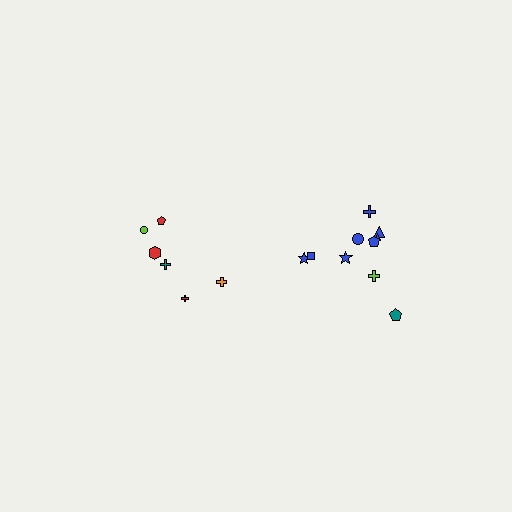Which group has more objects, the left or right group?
The right group.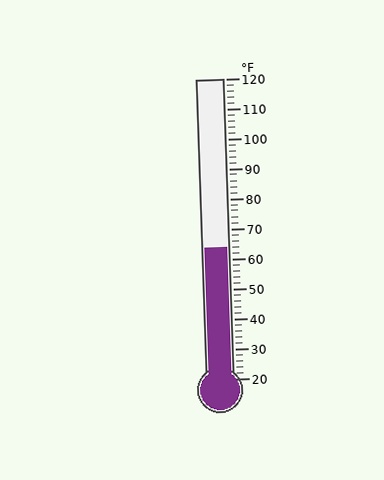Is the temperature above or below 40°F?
The temperature is above 40°F.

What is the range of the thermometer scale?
The thermometer scale ranges from 20°F to 120°F.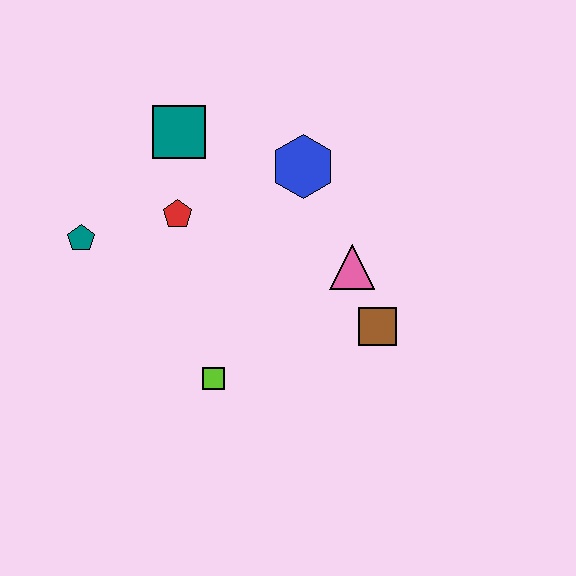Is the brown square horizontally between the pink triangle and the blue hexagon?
No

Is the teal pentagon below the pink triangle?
No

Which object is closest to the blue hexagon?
The pink triangle is closest to the blue hexagon.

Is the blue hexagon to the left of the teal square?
No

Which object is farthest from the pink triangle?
The teal pentagon is farthest from the pink triangle.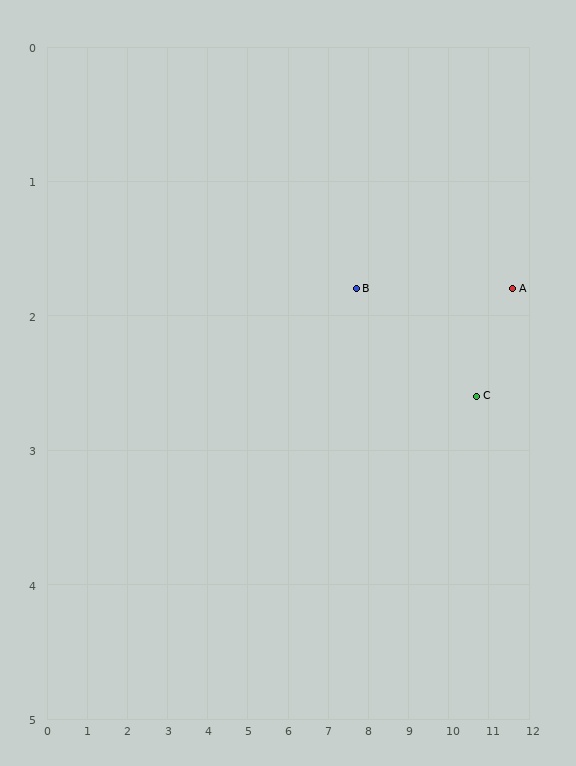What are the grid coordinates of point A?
Point A is at approximately (11.6, 1.8).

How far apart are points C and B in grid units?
Points C and B are about 3.1 grid units apart.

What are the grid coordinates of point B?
Point B is at approximately (7.7, 1.8).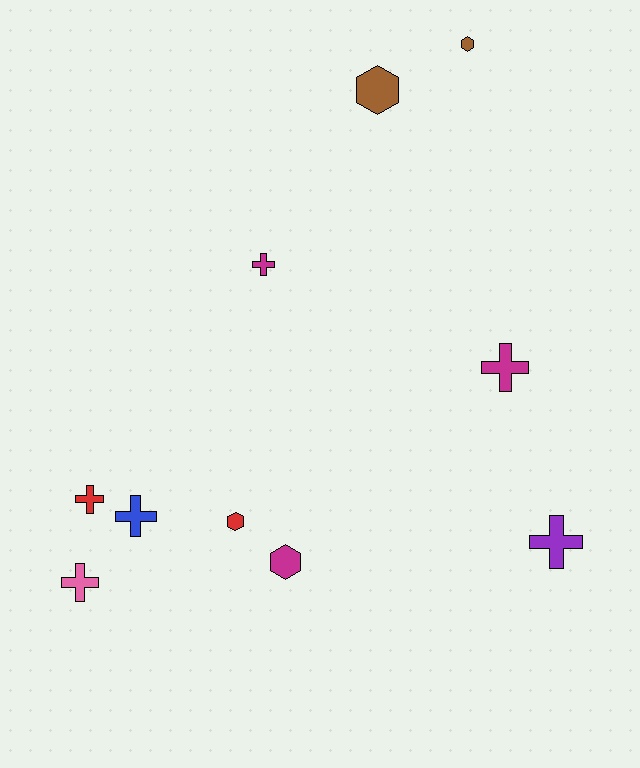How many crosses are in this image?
There are 6 crosses.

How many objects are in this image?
There are 10 objects.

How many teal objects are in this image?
There are no teal objects.